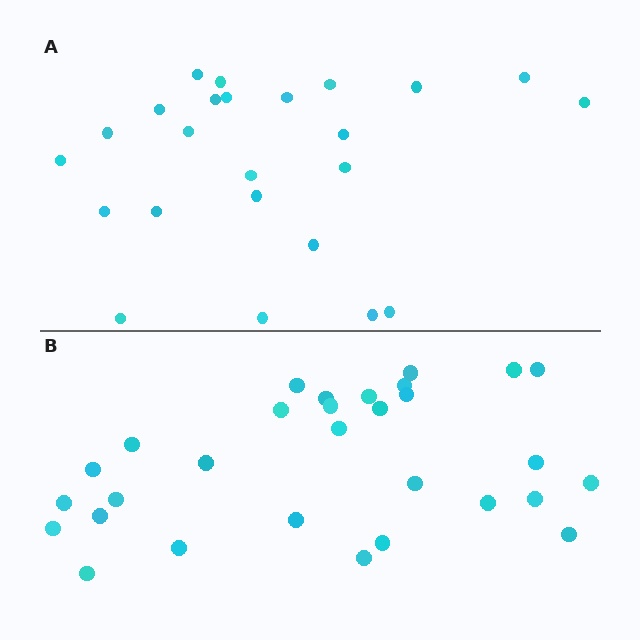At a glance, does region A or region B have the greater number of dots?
Region B (the bottom region) has more dots.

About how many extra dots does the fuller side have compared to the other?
Region B has about 6 more dots than region A.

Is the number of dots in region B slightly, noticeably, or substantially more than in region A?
Region B has noticeably more, but not dramatically so. The ratio is roughly 1.2 to 1.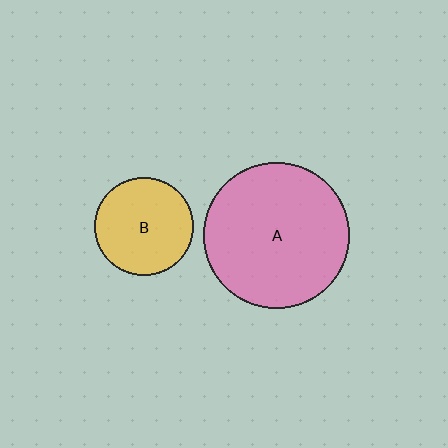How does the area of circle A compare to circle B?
Approximately 2.2 times.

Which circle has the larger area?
Circle A (pink).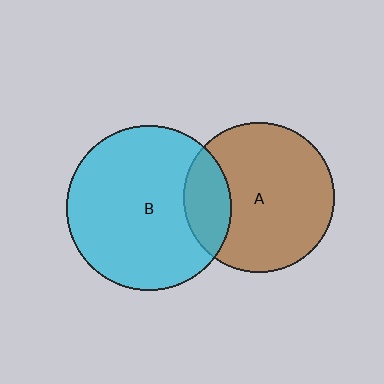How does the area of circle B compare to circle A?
Approximately 1.2 times.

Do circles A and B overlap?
Yes.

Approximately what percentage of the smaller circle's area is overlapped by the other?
Approximately 20%.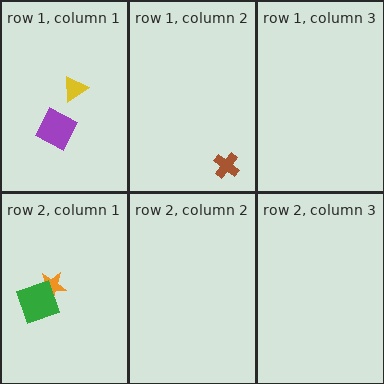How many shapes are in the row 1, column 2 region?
1.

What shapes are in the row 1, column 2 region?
The brown cross.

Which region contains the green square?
The row 2, column 1 region.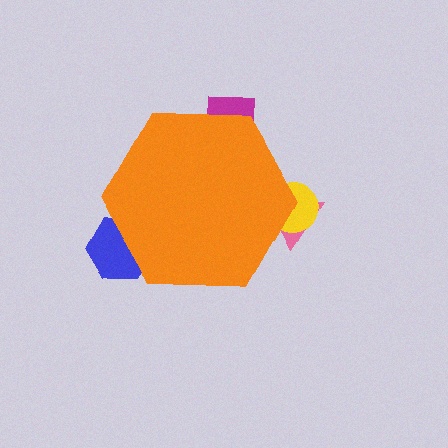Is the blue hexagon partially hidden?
Yes, the blue hexagon is partially hidden behind the orange hexagon.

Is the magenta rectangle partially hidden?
Yes, the magenta rectangle is partially hidden behind the orange hexagon.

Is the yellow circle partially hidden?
Yes, the yellow circle is partially hidden behind the orange hexagon.